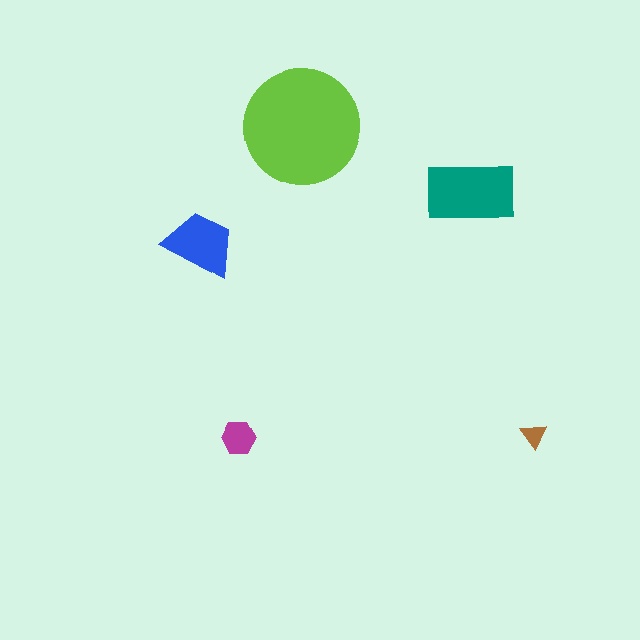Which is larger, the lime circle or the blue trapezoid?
The lime circle.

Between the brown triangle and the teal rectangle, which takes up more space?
The teal rectangle.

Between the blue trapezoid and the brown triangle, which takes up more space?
The blue trapezoid.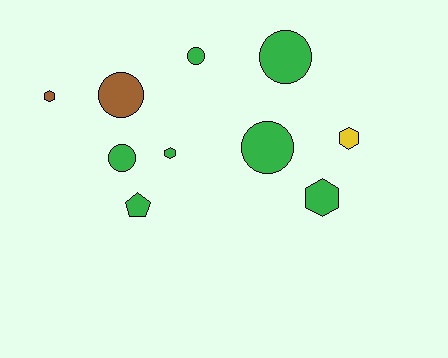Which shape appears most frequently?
Circle, with 5 objects.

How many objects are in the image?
There are 10 objects.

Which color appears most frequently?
Green, with 7 objects.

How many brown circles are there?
There is 1 brown circle.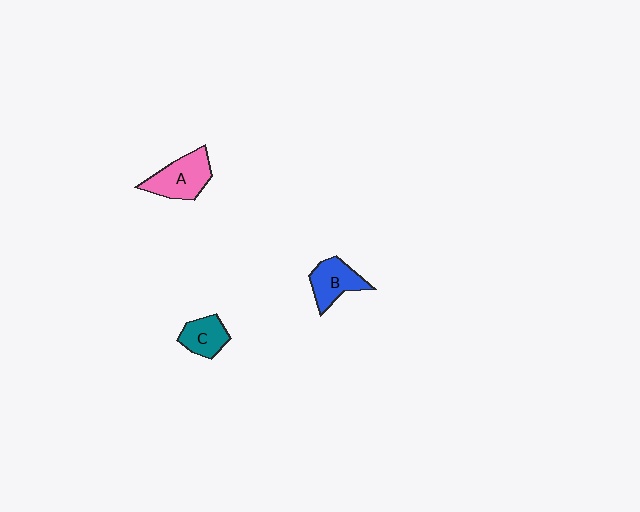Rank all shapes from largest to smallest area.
From largest to smallest: A (pink), B (blue), C (teal).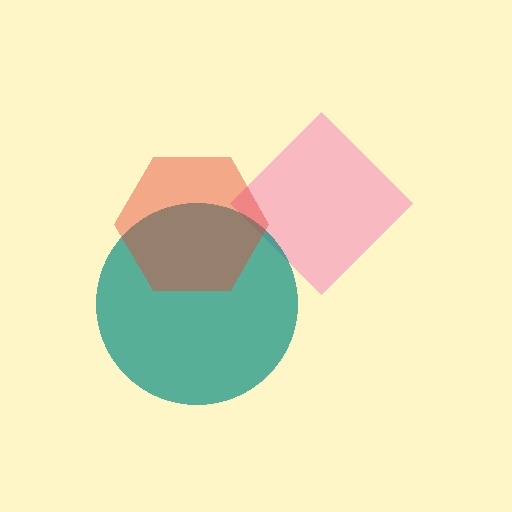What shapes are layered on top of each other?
The layered shapes are: a pink diamond, a teal circle, a red hexagon.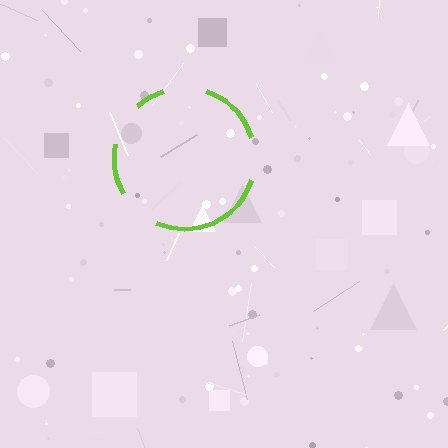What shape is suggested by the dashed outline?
The dashed outline suggests a circle.